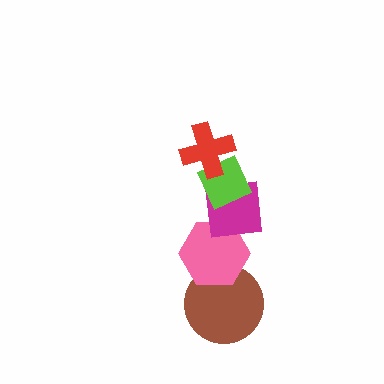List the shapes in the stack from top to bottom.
From top to bottom: the red cross, the lime diamond, the magenta square, the pink hexagon, the brown circle.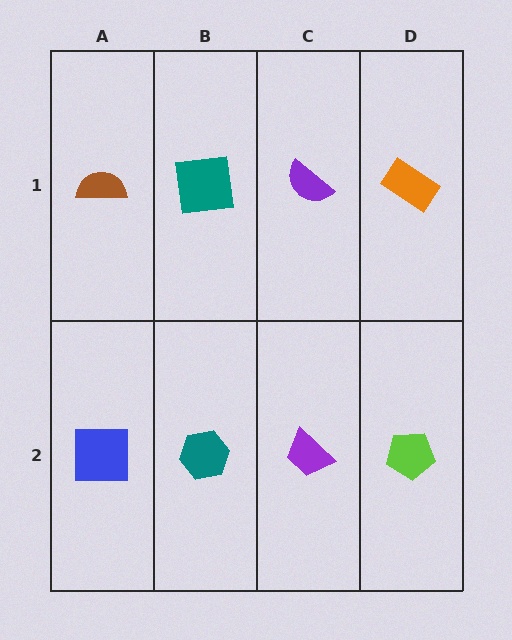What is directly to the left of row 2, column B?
A blue square.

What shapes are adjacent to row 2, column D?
An orange rectangle (row 1, column D), a purple trapezoid (row 2, column C).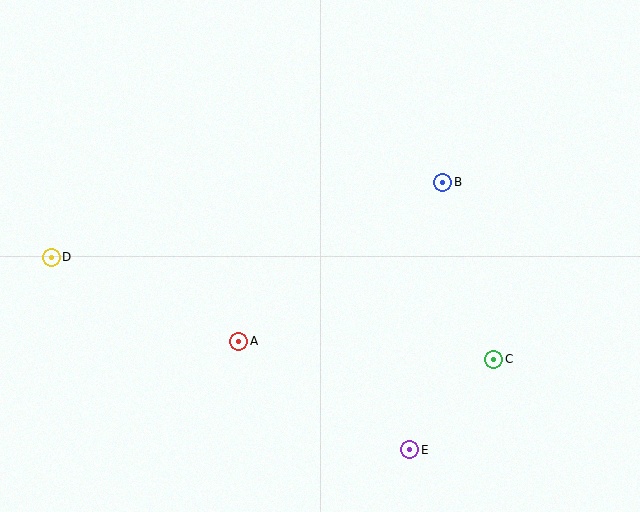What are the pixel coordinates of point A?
Point A is at (239, 341).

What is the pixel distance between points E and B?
The distance between E and B is 269 pixels.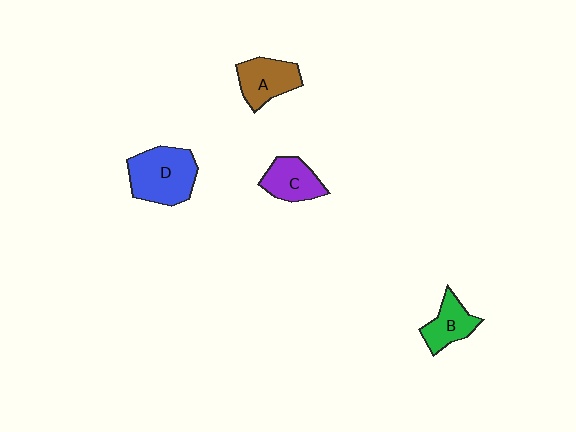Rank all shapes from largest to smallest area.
From largest to smallest: D (blue), A (brown), C (purple), B (green).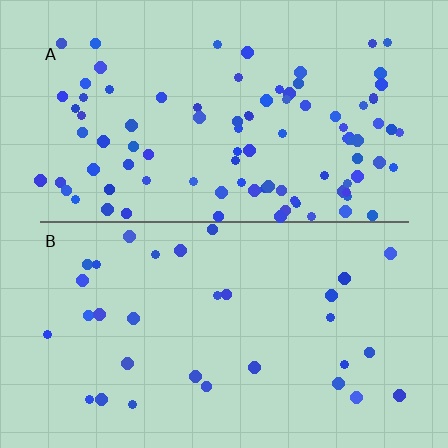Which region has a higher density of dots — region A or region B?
A (the top).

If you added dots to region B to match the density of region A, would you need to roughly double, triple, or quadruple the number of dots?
Approximately triple.